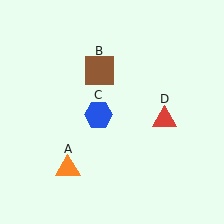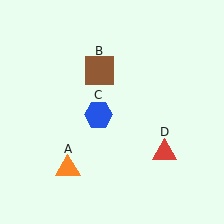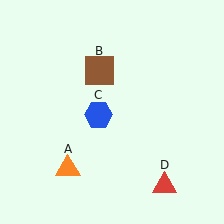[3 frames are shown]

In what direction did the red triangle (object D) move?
The red triangle (object D) moved down.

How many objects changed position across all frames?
1 object changed position: red triangle (object D).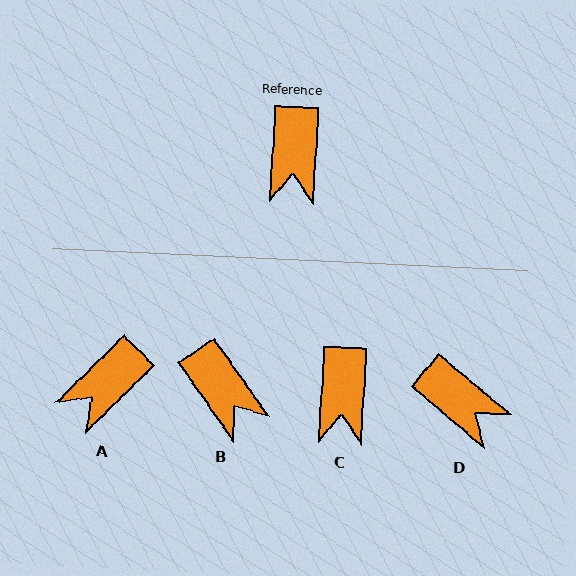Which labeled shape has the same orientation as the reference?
C.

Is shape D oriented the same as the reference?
No, it is off by about 53 degrees.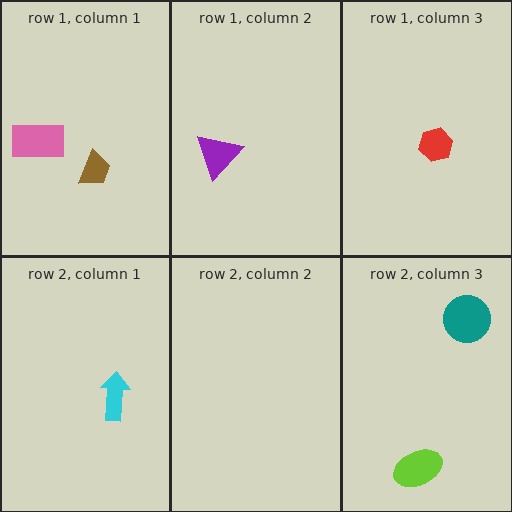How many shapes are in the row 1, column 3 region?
1.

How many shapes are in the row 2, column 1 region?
1.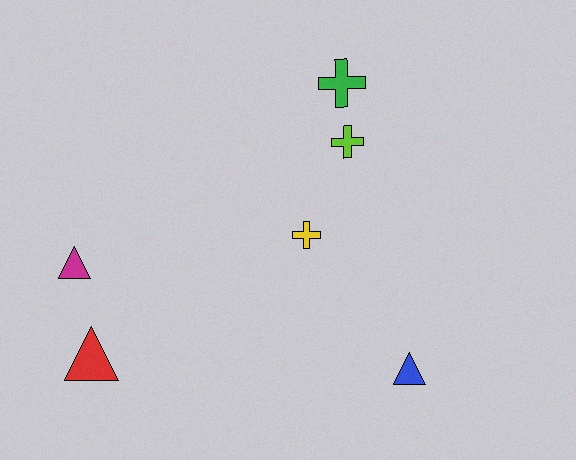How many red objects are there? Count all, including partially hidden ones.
There is 1 red object.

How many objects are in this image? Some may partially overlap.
There are 6 objects.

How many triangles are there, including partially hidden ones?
There are 3 triangles.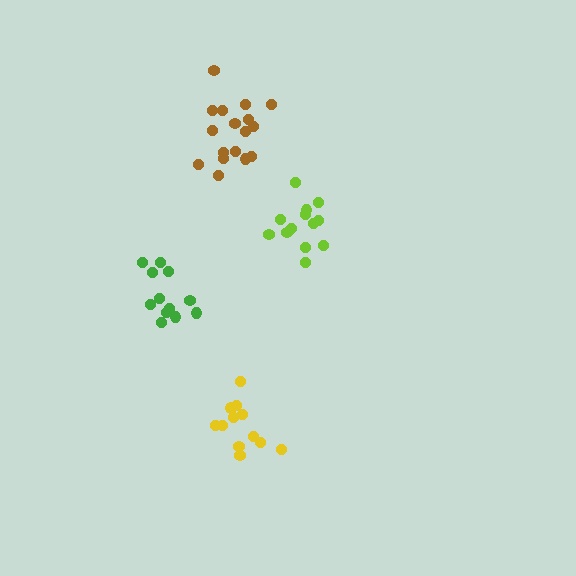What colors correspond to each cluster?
The clusters are colored: green, lime, yellow, brown.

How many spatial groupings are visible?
There are 4 spatial groupings.